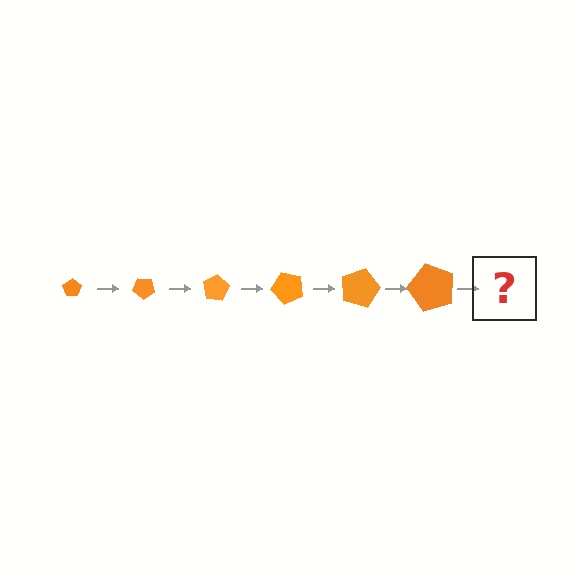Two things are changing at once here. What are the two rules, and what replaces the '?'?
The two rules are that the pentagon grows larger each step and it rotates 40 degrees each step. The '?' should be a pentagon, larger than the previous one and rotated 240 degrees from the start.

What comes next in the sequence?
The next element should be a pentagon, larger than the previous one and rotated 240 degrees from the start.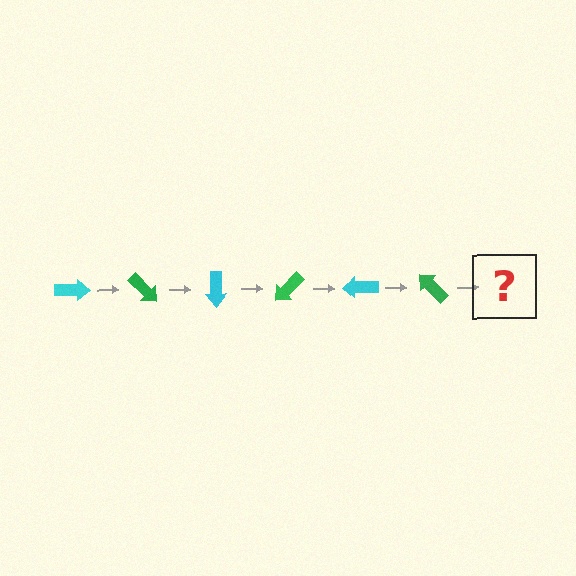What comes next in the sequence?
The next element should be a cyan arrow, rotated 270 degrees from the start.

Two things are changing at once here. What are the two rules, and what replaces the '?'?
The two rules are that it rotates 45 degrees each step and the color cycles through cyan and green. The '?' should be a cyan arrow, rotated 270 degrees from the start.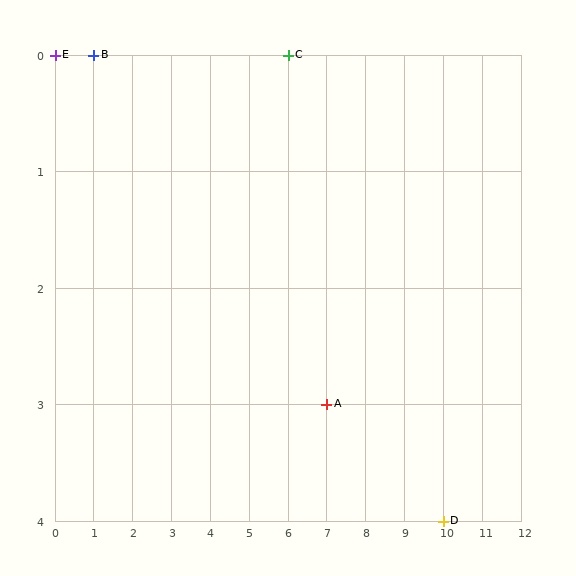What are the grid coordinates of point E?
Point E is at grid coordinates (0, 0).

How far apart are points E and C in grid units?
Points E and C are 6 columns apart.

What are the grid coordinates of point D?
Point D is at grid coordinates (10, 4).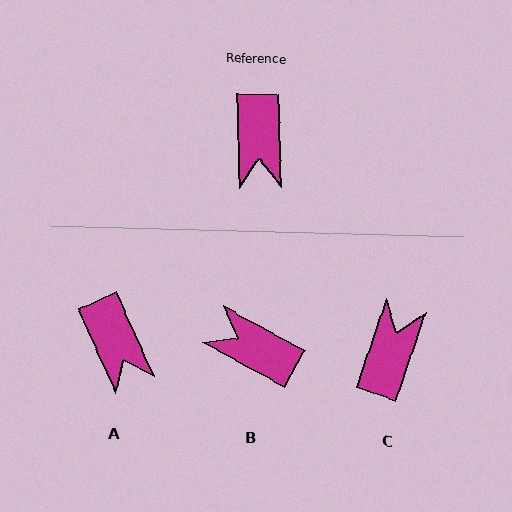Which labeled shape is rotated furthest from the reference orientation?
C, about 160 degrees away.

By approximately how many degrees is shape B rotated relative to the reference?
Approximately 120 degrees clockwise.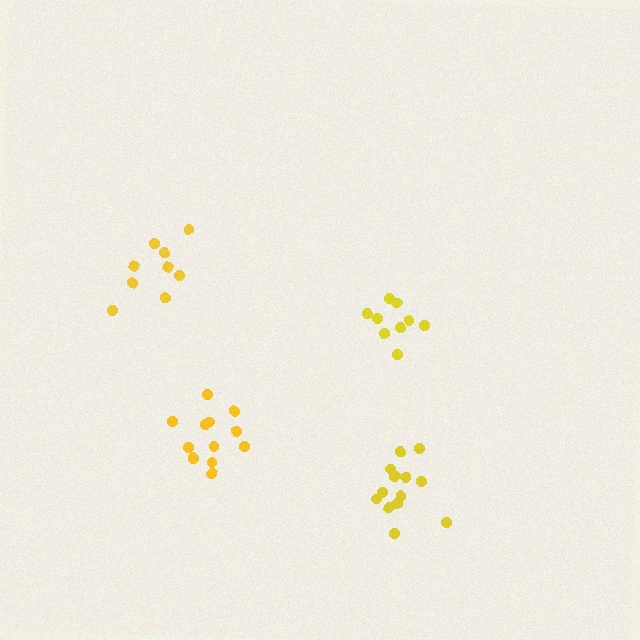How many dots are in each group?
Group 1: 9 dots, Group 2: 9 dots, Group 3: 13 dots, Group 4: 13 dots (44 total).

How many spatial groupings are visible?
There are 4 spatial groupings.